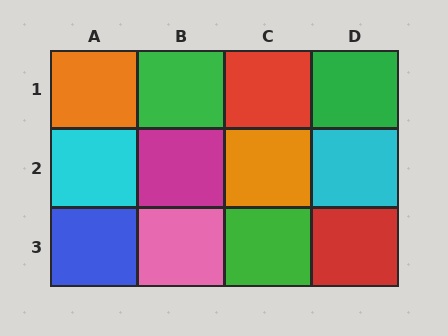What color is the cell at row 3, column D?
Red.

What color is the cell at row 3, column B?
Pink.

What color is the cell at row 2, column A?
Cyan.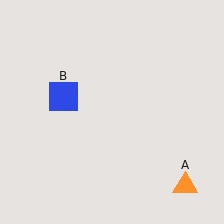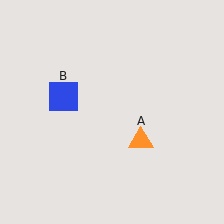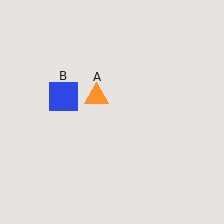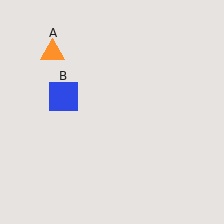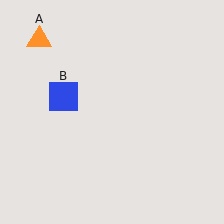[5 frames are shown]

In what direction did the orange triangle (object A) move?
The orange triangle (object A) moved up and to the left.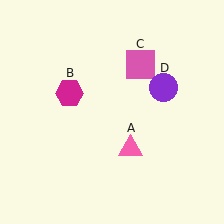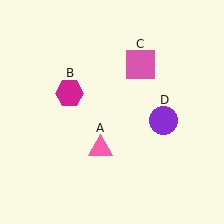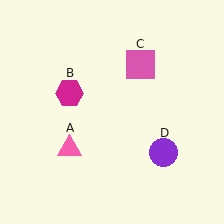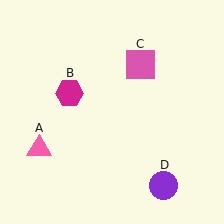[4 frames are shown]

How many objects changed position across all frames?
2 objects changed position: pink triangle (object A), purple circle (object D).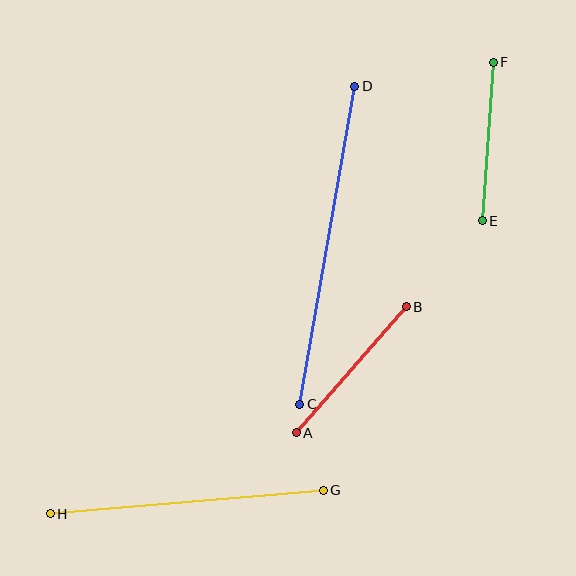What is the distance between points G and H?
The distance is approximately 274 pixels.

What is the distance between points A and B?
The distance is approximately 168 pixels.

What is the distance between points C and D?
The distance is approximately 323 pixels.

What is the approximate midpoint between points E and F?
The midpoint is at approximately (488, 141) pixels.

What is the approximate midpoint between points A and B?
The midpoint is at approximately (351, 370) pixels.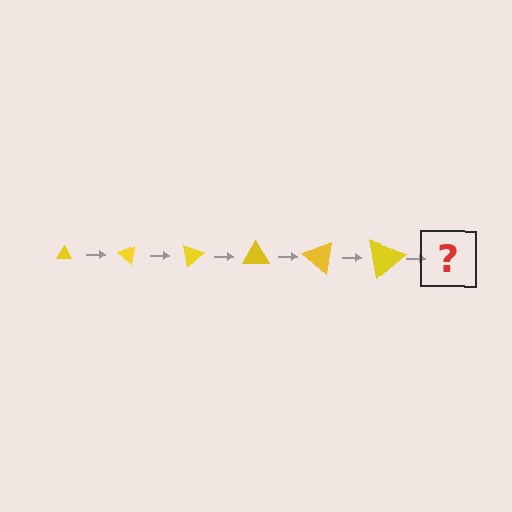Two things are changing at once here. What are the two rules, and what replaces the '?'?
The two rules are that the triangle grows larger each step and it rotates 40 degrees each step. The '?' should be a triangle, larger than the previous one and rotated 240 degrees from the start.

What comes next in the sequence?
The next element should be a triangle, larger than the previous one and rotated 240 degrees from the start.